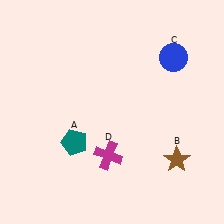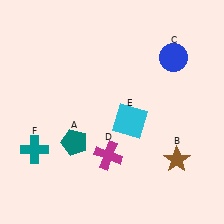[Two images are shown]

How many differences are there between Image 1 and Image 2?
There are 2 differences between the two images.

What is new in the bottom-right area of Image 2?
A cyan square (E) was added in the bottom-right area of Image 2.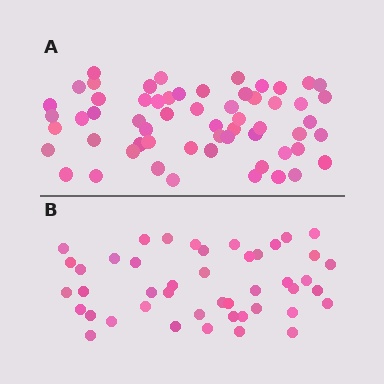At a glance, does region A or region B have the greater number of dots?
Region A (the top region) has more dots.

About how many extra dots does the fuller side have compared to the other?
Region A has approximately 15 more dots than region B.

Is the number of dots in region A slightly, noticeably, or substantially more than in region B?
Region A has noticeably more, but not dramatically so. The ratio is roughly 1.3 to 1.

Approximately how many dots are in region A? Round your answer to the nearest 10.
About 60 dots. (The exact count is 59, which rounds to 60.)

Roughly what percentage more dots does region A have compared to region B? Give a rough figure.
About 30% more.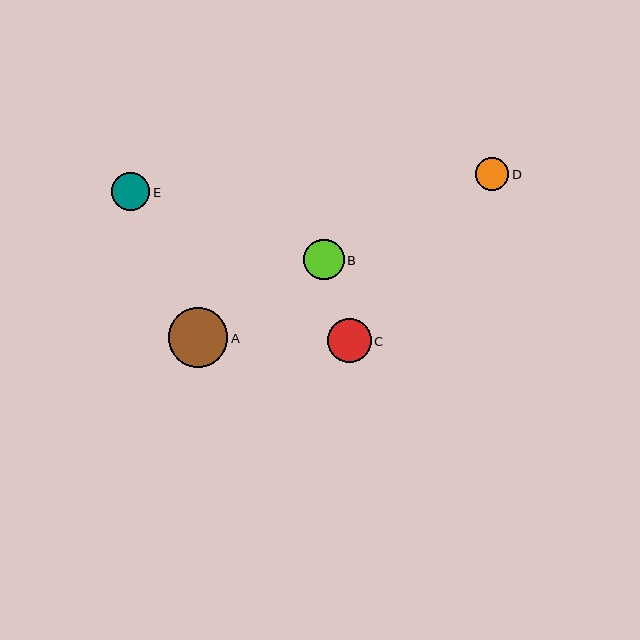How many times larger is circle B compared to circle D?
Circle B is approximately 1.2 times the size of circle D.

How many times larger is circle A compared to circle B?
Circle A is approximately 1.5 times the size of circle B.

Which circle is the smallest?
Circle D is the smallest with a size of approximately 33 pixels.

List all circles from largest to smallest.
From largest to smallest: A, C, B, E, D.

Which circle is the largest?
Circle A is the largest with a size of approximately 60 pixels.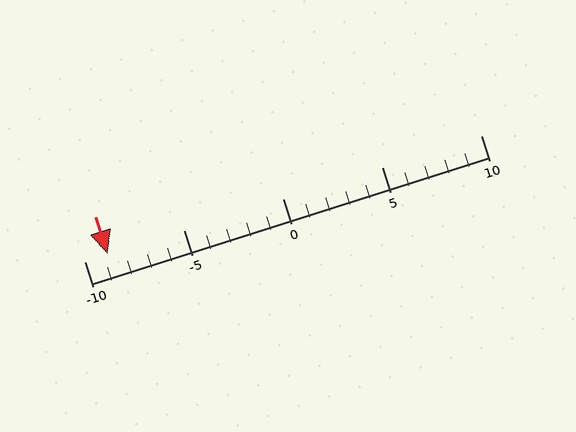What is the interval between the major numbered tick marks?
The major tick marks are spaced 5 units apart.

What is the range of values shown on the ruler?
The ruler shows values from -10 to 10.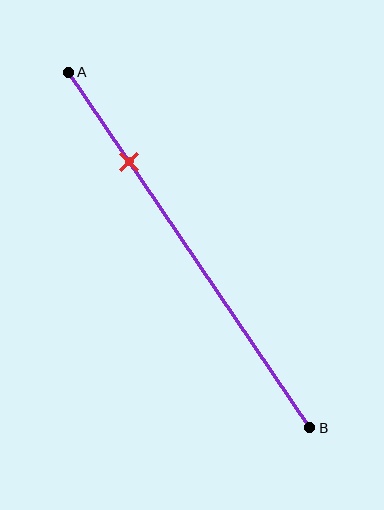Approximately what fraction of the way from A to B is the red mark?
The red mark is approximately 25% of the way from A to B.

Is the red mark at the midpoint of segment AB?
No, the mark is at about 25% from A, not at the 50% midpoint.